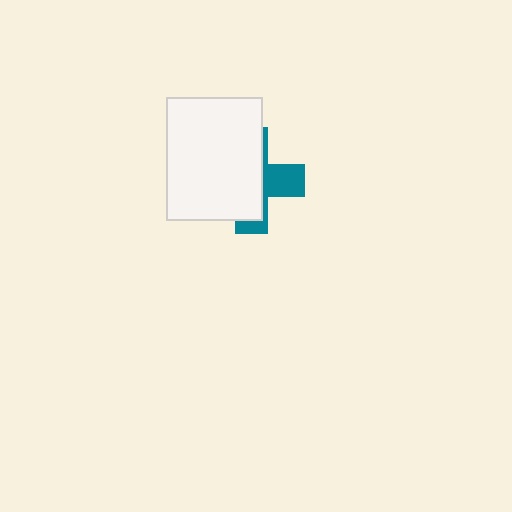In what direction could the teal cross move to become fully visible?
The teal cross could move right. That would shift it out from behind the white rectangle entirely.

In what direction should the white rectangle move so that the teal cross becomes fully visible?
The white rectangle should move left. That is the shortest direction to clear the overlap and leave the teal cross fully visible.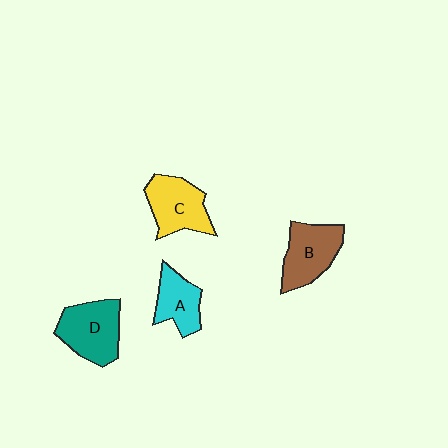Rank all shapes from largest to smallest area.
From largest to smallest: D (teal), C (yellow), B (brown), A (cyan).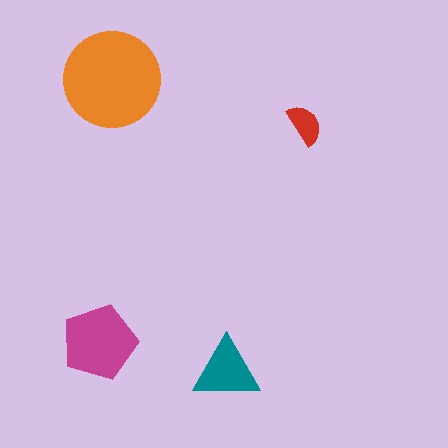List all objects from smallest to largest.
The red semicircle, the teal triangle, the magenta pentagon, the orange circle.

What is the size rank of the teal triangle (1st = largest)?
3rd.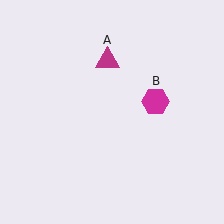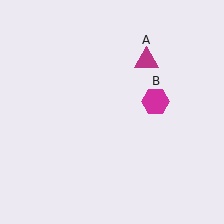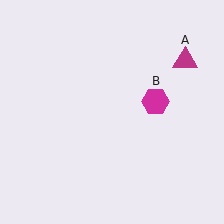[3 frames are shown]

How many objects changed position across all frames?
1 object changed position: magenta triangle (object A).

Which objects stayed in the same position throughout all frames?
Magenta hexagon (object B) remained stationary.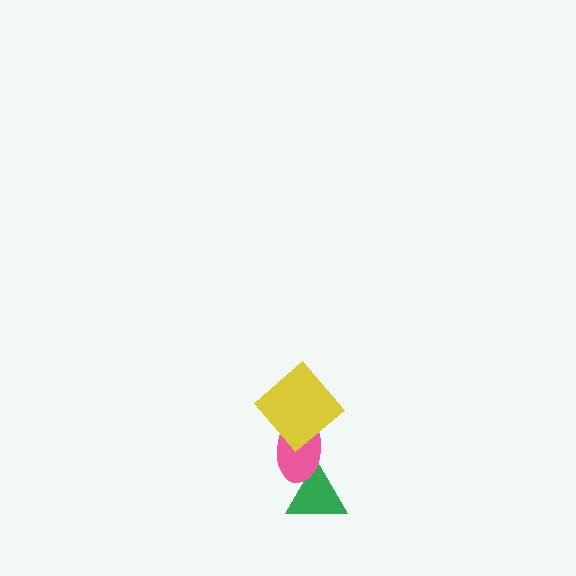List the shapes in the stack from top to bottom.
From top to bottom: the yellow diamond, the pink ellipse, the green triangle.